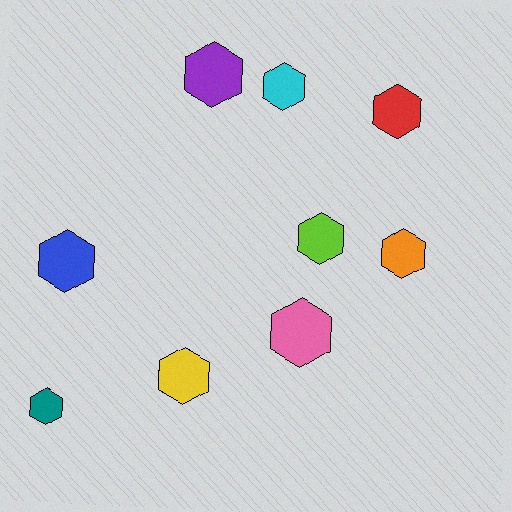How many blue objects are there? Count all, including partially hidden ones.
There is 1 blue object.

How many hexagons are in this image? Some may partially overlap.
There are 9 hexagons.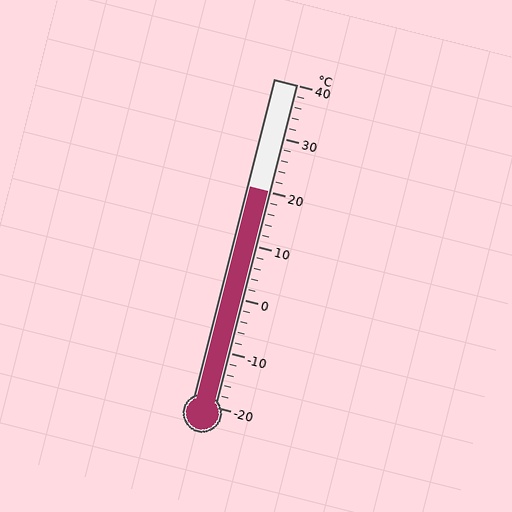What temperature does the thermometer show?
The thermometer shows approximately 20°C.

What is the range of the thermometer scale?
The thermometer scale ranges from -20°C to 40°C.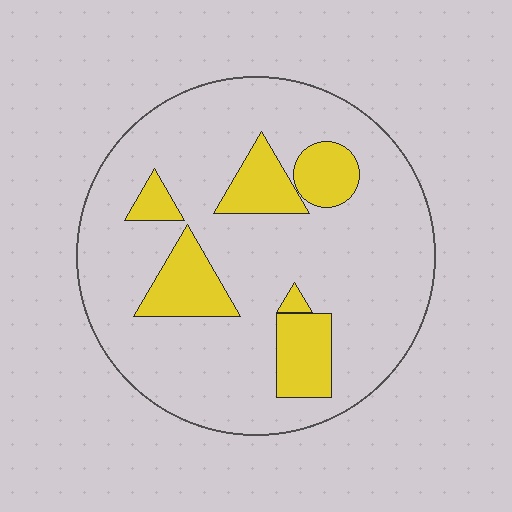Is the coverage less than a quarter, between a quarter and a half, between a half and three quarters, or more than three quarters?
Less than a quarter.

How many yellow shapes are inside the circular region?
6.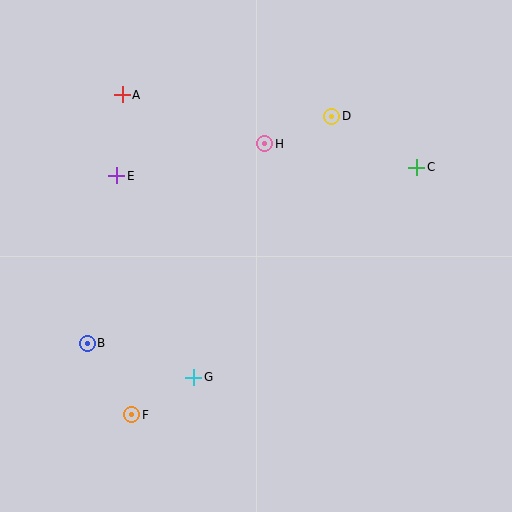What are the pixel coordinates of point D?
Point D is at (332, 116).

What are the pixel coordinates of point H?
Point H is at (265, 144).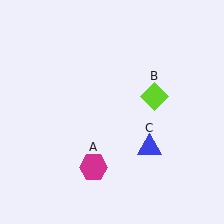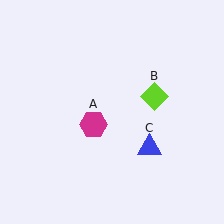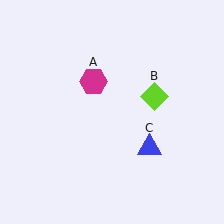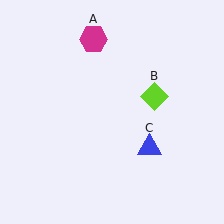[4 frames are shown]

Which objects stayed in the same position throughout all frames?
Lime diamond (object B) and blue triangle (object C) remained stationary.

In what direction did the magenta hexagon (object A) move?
The magenta hexagon (object A) moved up.